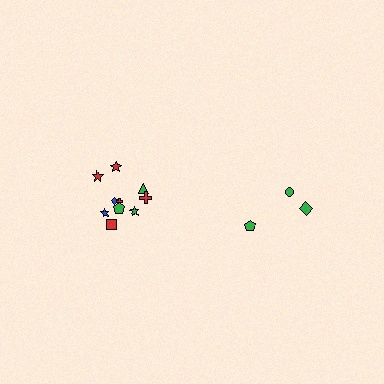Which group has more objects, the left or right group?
The left group.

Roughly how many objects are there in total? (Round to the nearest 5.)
Roughly 15 objects in total.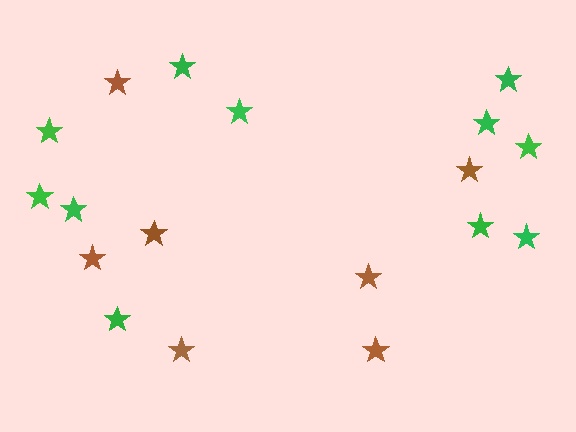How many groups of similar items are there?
There are 2 groups: one group of green stars (11) and one group of brown stars (7).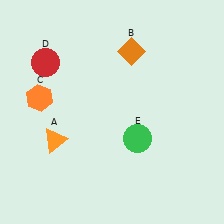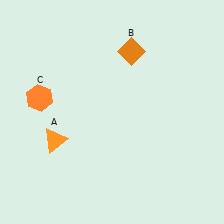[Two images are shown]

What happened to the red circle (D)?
The red circle (D) was removed in Image 2. It was in the top-left area of Image 1.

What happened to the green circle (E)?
The green circle (E) was removed in Image 2. It was in the bottom-right area of Image 1.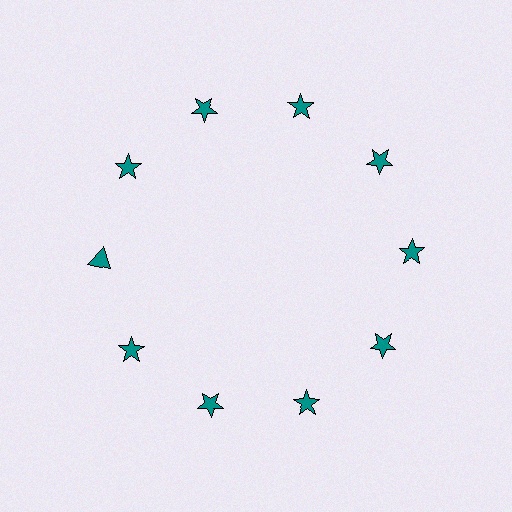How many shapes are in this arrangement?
There are 10 shapes arranged in a ring pattern.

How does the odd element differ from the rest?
It has a different shape: triangle instead of star.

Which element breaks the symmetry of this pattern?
The teal triangle at roughly the 9 o'clock position breaks the symmetry. All other shapes are teal stars.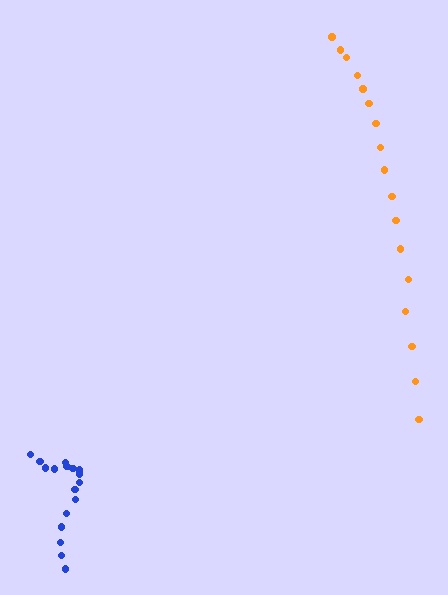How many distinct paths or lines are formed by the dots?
There are 2 distinct paths.